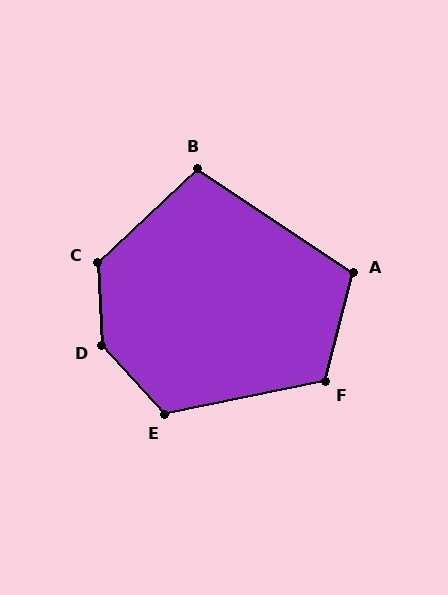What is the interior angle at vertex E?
Approximately 121 degrees (obtuse).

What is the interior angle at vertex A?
Approximately 109 degrees (obtuse).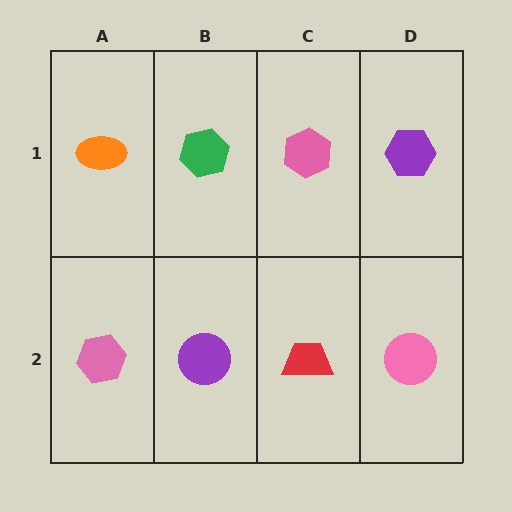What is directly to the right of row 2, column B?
A red trapezoid.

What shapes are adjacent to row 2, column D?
A purple hexagon (row 1, column D), a red trapezoid (row 2, column C).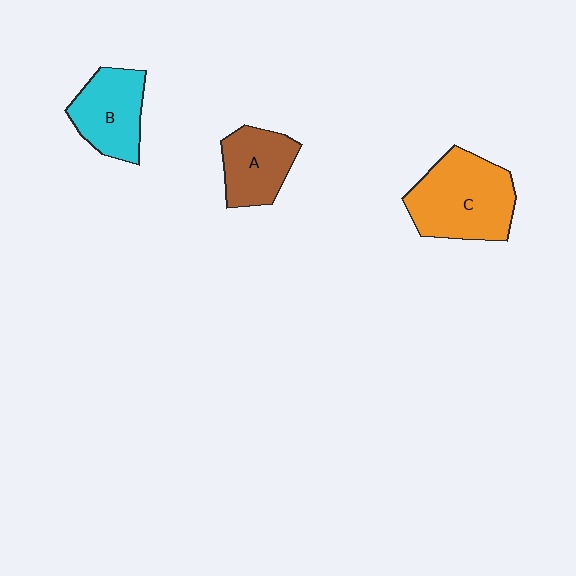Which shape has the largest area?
Shape C (orange).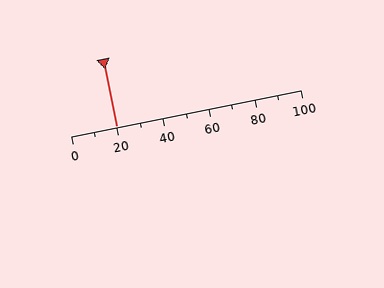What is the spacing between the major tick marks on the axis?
The major ticks are spaced 20 apart.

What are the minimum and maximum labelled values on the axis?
The axis runs from 0 to 100.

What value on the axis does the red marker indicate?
The marker indicates approximately 20.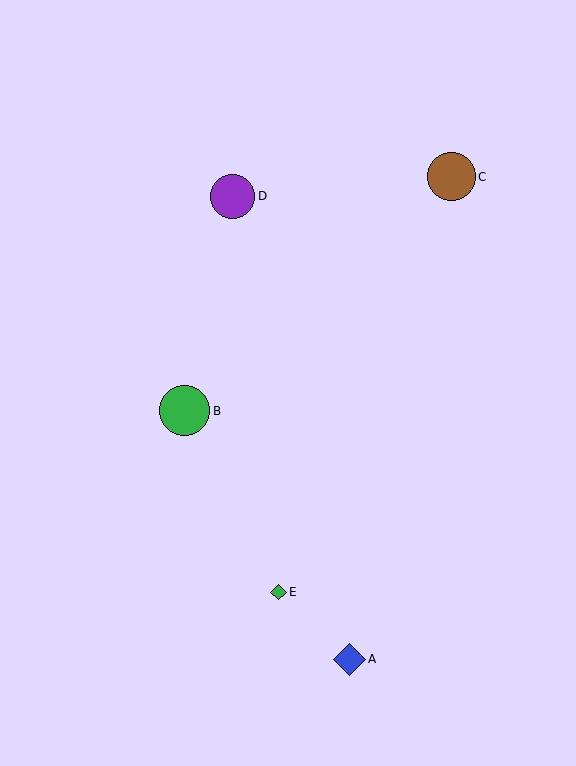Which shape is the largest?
The green circle (labeled B) is the largest.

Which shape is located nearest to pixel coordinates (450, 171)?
The brown circle (labeled C) at (451, 177) is nearest to that location.